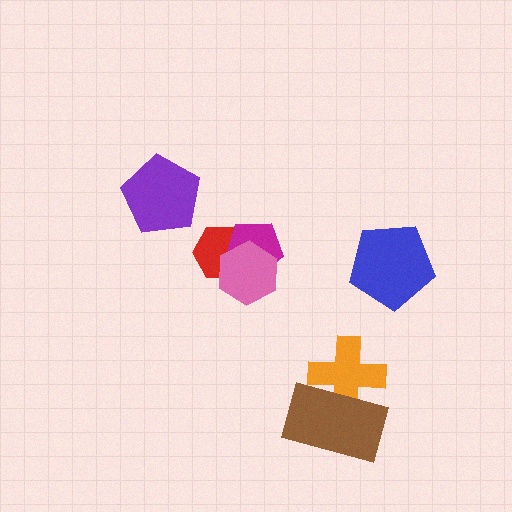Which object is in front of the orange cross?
The brown rectangle is in front of the orange cross.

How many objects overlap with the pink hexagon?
2 objects overlap with the pink hexagon.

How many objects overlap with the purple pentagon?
0 objects overlap with the purple pentagon.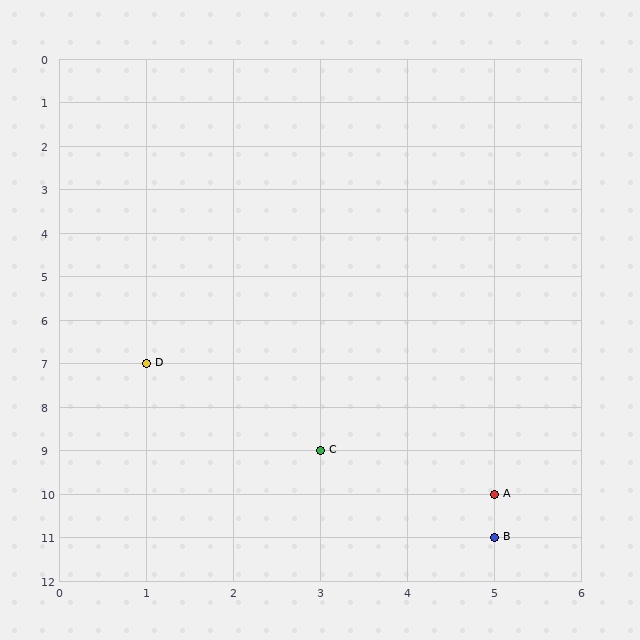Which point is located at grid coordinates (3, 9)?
Point C is at (3, 9).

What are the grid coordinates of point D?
Point D is at grid coordinates (1, 7).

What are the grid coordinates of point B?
Point B is at grid coordinates (5, 11).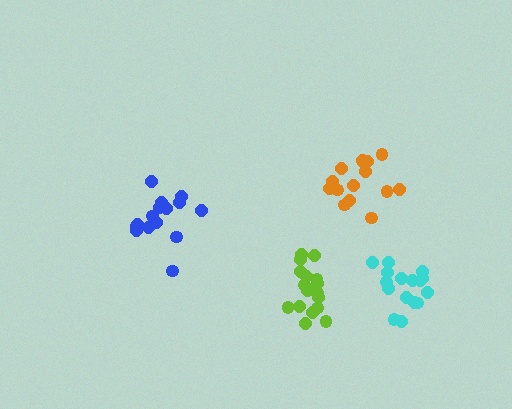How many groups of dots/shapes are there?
There are 4 groups.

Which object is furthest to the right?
The cyan cluster is rightmost.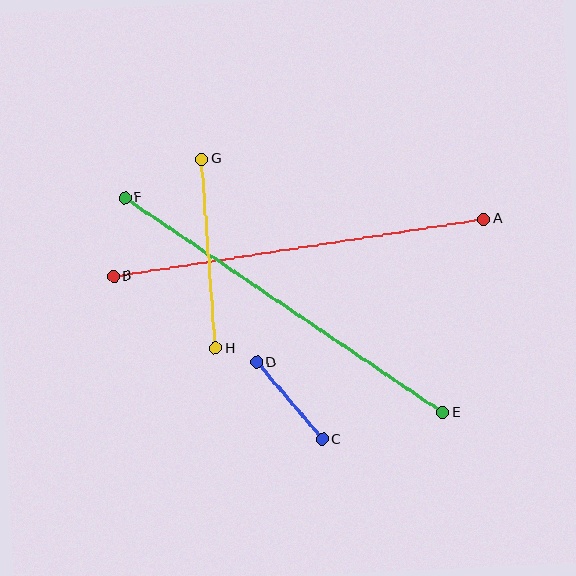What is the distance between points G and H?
The distance is approximately 189 pixels.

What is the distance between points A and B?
The distance is approximately 375 pixels.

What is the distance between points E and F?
The distance is approximately 384 pixels.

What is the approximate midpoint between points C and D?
The midpoint is at approximately (289, 401) pixels.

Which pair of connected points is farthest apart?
Points E and F are farthest apart.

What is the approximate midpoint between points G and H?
The midpoint is at approximately (208, 254) pixels.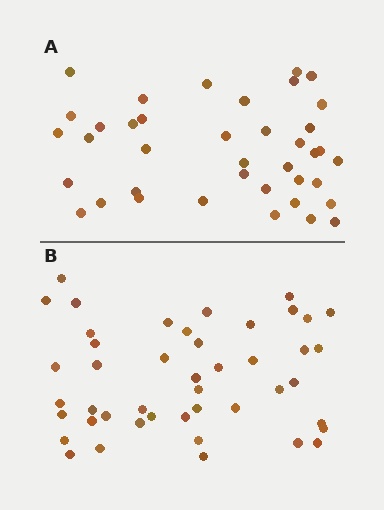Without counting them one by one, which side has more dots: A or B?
Region B (the bottom region) has more dots.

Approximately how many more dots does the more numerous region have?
Region B has about 6 more dots than region A.